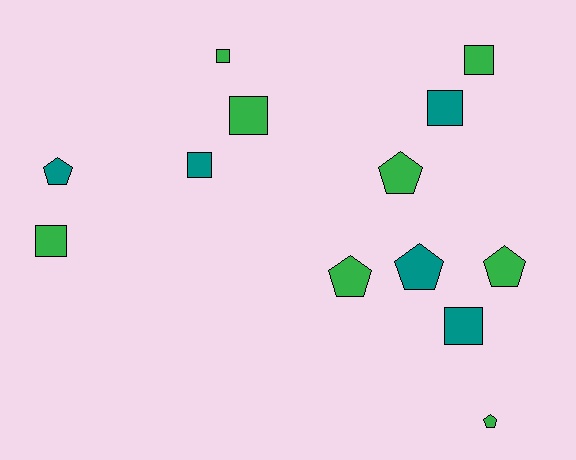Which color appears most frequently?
Green, with 8 objects.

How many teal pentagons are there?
There are 2 teal pentagons.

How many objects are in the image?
There are 13 objects.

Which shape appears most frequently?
Square, with 7 objects.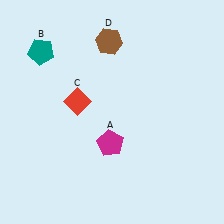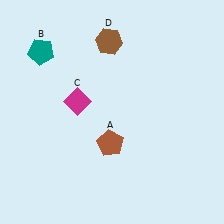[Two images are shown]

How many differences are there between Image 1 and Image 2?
There are 2 differences between the two images.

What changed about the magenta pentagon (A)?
In Image 1, A is magenta. In Image 2, it changed to brown.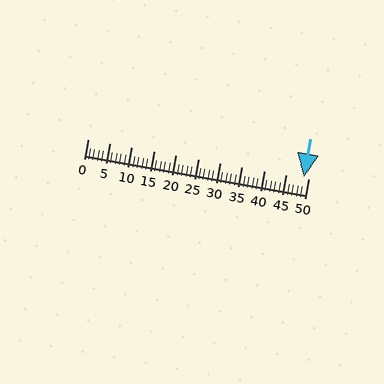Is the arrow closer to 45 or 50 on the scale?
The arrow is closer to 50.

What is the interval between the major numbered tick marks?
The major tick marks are spaced 5 units apart.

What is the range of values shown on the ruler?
The ruler shows values from 0 to 50.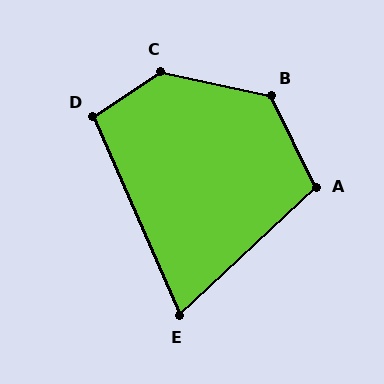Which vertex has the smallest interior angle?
E, at approximately 70 degrees.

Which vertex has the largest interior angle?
C, at approximately 134 degrees.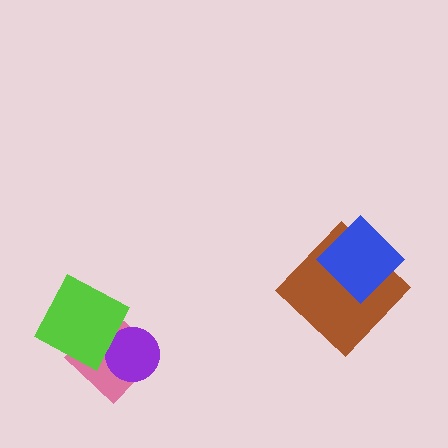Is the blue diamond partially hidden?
No, no other shape covers it.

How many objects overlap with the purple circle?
1 object overlaps with the purple circle.